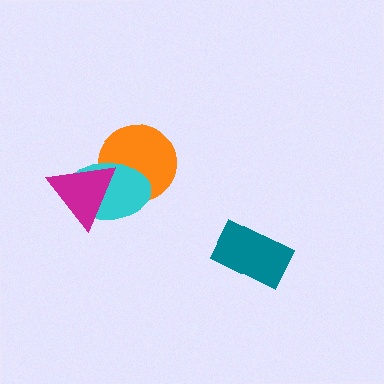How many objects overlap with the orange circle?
2 objects overlap with the orange circle.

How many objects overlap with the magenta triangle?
2 objects overlap with the magenta triangle.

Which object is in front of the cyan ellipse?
The magenta triangle is in front of the cyan ellipse.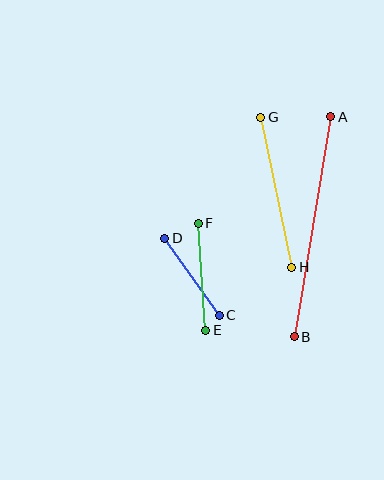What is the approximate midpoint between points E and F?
The midpoint is at approximately (202, 277) pixels.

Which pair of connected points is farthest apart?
Points A and B are farthest apart.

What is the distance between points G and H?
The distance is approximately 153 pixels.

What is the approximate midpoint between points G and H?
The midpoint is at approximately (276, 192) pixels.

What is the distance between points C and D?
The distance is approximately 94 pixels.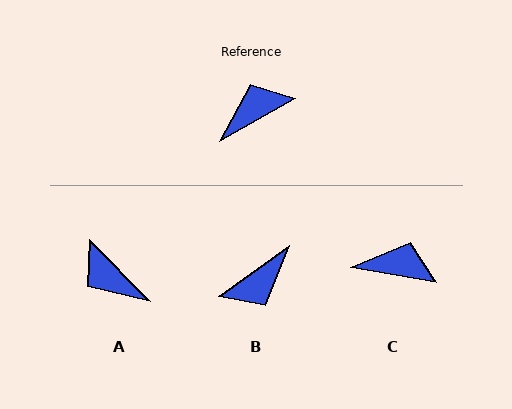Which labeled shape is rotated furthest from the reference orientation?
B, about 174 degrees away.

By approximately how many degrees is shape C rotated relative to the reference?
Approximately 40 degrees clockwise.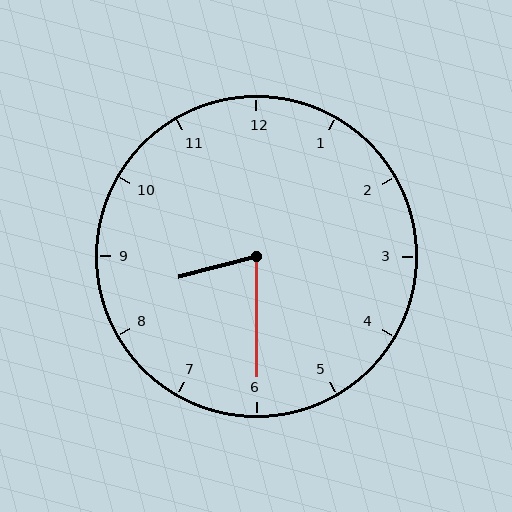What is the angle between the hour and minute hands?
Approximately 75 degrees.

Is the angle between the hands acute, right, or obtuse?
It is acute.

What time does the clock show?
8:30.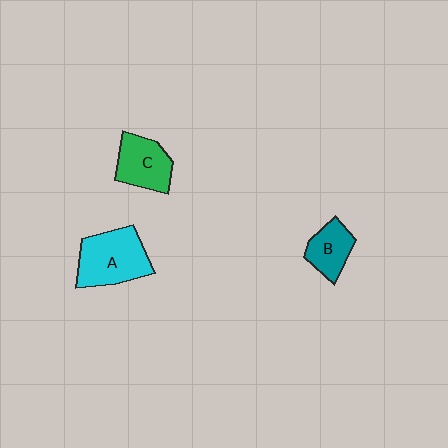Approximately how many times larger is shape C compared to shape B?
Approximately 1.3 times.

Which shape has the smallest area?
Shape B (teal).